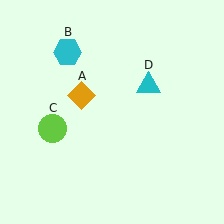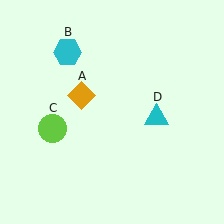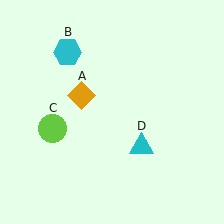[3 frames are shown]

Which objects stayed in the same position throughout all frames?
Orange diamond (object A) and cyan hexagon (object B) and lime circle (object C) remained stationary.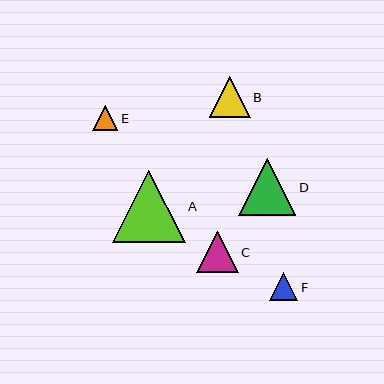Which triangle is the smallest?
Triangle E is the smallest with a size of approximately 25 pixels.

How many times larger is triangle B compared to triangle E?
Triangle B is approximately 1.6 times the size of triangle E.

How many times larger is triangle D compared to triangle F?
Triangle D is approximately 2.0 times the size of triangle F.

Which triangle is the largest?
Triangle A is the largest with a size of approximately 73 pixels.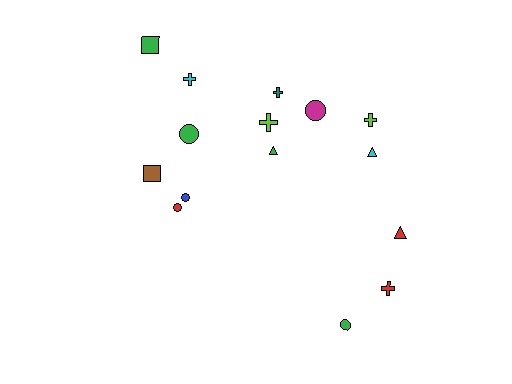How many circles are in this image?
There are 5 circles.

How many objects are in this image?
There are 15 objects.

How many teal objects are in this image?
There is 1 teal object.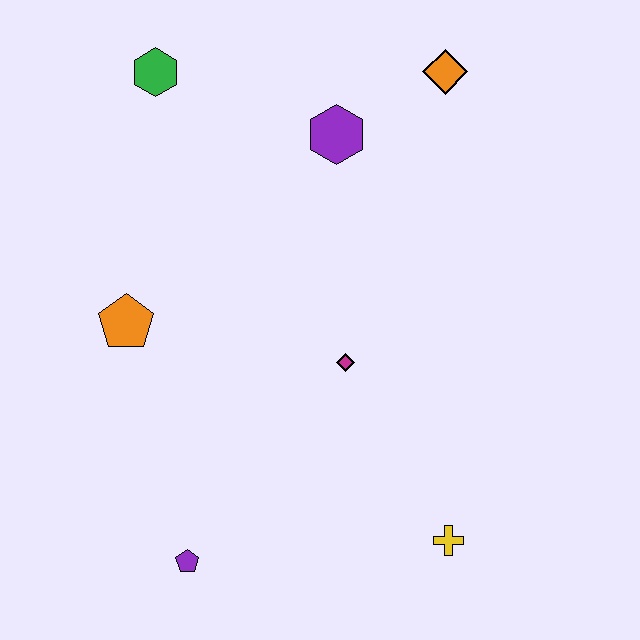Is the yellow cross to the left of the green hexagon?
No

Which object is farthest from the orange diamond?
The purple pentagon is farthest from the orange diamond.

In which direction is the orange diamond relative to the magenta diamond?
The orange diamond is above the magenta diamond.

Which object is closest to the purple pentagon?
The orange pentagon is closest to the purple pentagon.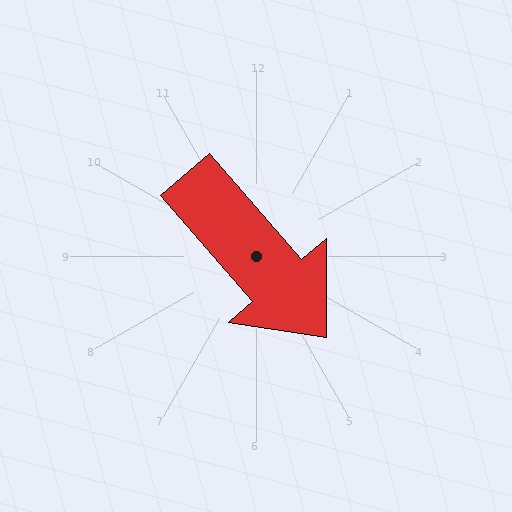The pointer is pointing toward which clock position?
Roughly 5 o'clock.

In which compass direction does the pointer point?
Southeast.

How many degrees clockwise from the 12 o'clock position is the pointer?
Approximately 139 degrees.